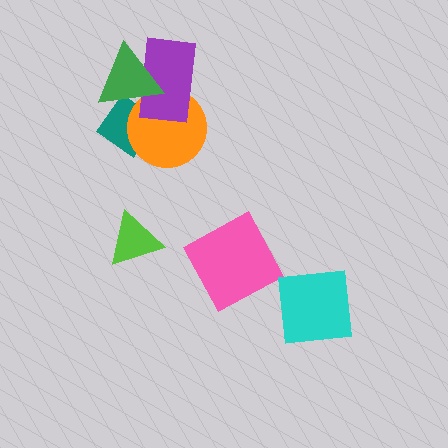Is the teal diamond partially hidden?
Yes, it is partially covered by another shape.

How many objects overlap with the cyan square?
0 objects overlap with the cyan square.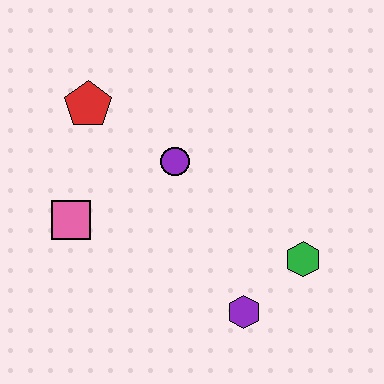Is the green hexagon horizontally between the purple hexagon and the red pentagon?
No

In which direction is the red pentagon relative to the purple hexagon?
The red pentagon is above the purple hexagon.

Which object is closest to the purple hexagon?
The green hexagon is closest to the purple hexagon.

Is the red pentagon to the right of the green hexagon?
No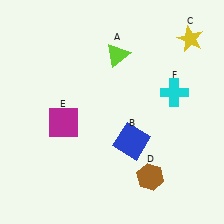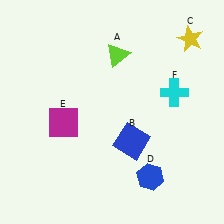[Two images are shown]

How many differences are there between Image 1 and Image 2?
There is 1 difference between the two images.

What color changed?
The hexagon (D) changed from brown in Image 1 to blue in Image 2.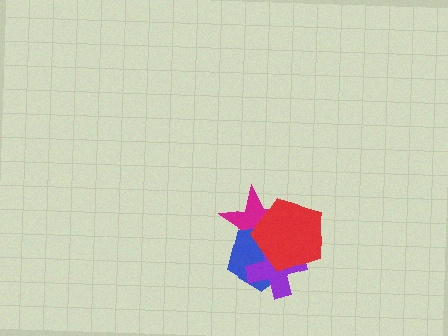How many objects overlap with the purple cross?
3 objects overlap with the purple cross.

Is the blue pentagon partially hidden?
Yes, it is partially covered by another shape.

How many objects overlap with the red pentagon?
3 objects overlap with the red pentagon.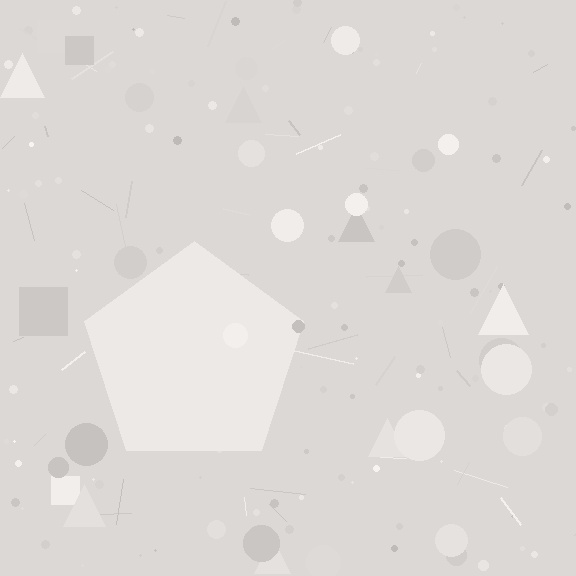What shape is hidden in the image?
A pentagon is hidden in the image.